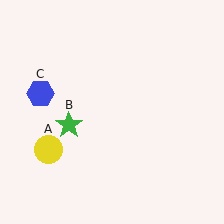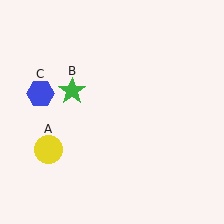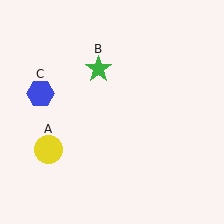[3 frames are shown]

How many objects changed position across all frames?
1 object changed position: green star (object B).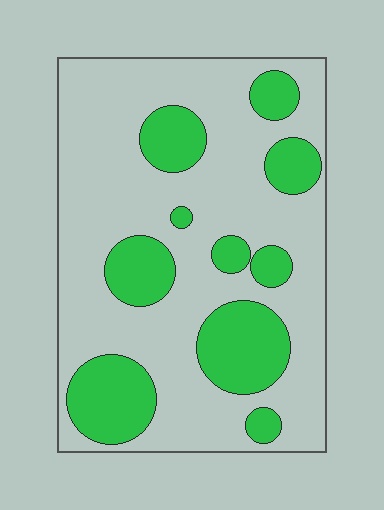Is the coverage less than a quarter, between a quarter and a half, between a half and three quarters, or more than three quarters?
Between a quarter and a half.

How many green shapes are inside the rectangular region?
10.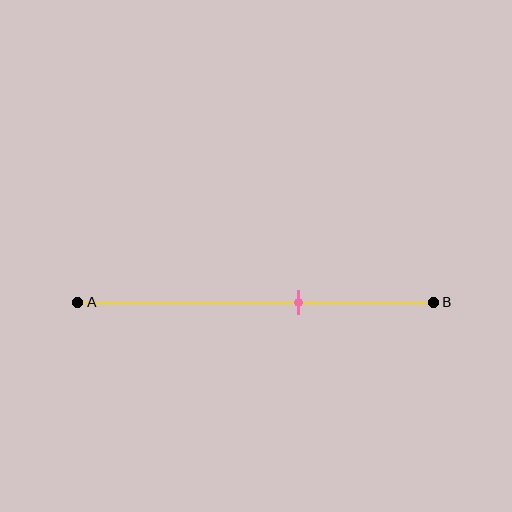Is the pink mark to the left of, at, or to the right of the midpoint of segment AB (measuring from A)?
The pink mark is to the right of the midpoint of segment AB.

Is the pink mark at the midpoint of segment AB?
No, the mark is at about 60% from A, not at the 50% midpoint.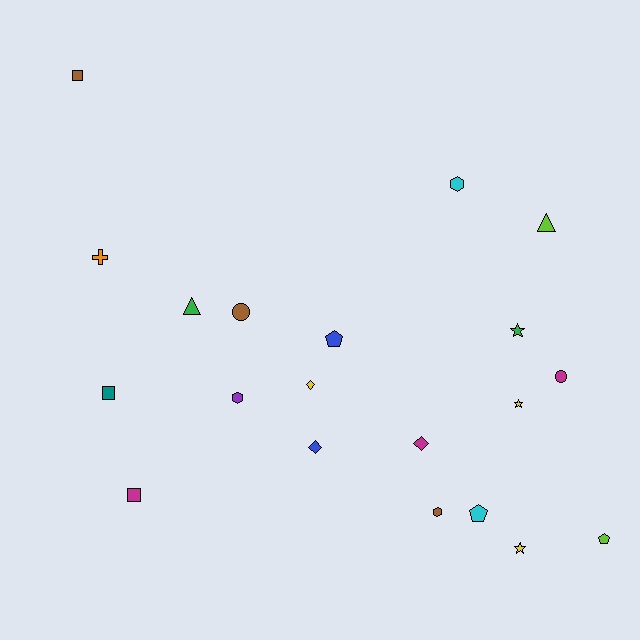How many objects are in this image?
There are 20 objects.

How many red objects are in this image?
There are no red objects.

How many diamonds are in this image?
There are 3 diamonds.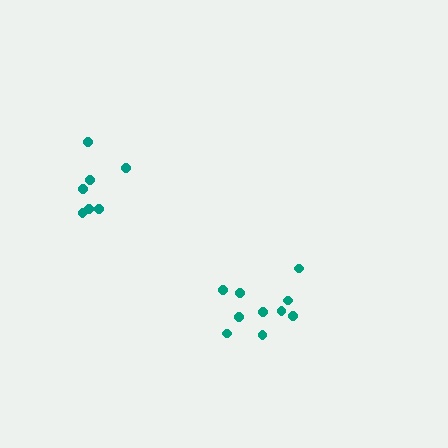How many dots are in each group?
Group 1: 7 dots, Group 2: 10 dots (17 total).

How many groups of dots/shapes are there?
There are 2 groups.